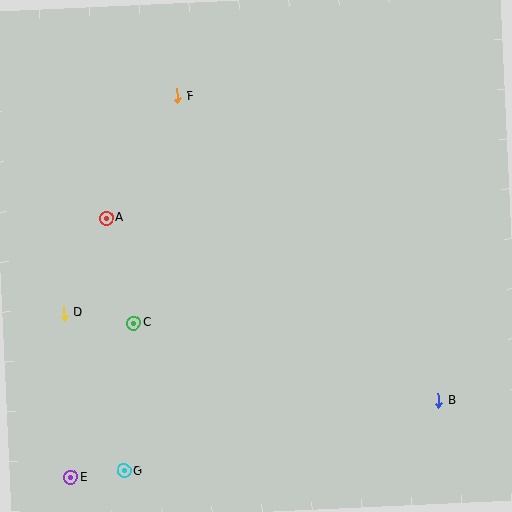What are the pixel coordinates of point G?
Point G is at (124, 471).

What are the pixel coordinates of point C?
Point C is at (134, 323).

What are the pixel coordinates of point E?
Point E is at (71, 477).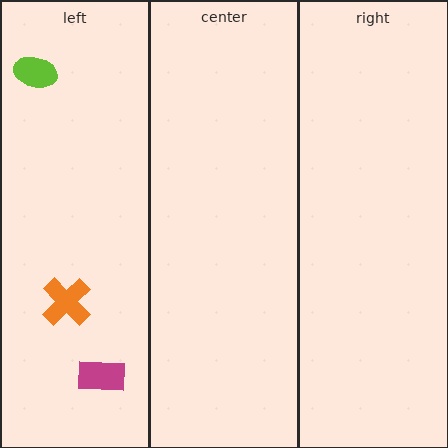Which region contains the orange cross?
The left region.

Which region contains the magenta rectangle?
The left region.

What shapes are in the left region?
The magenta rectangle, the lime ellipse, the orange cross.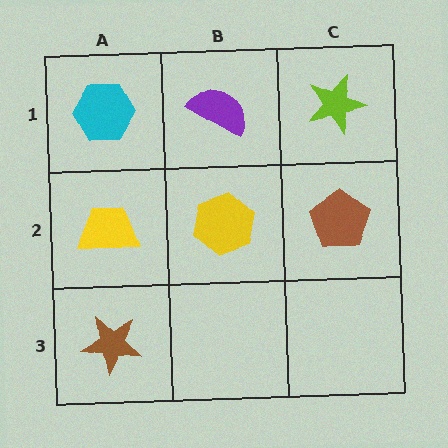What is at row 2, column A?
A yellow trapezoid.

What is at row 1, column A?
A cyan hexagon.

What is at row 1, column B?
A purple semicircle.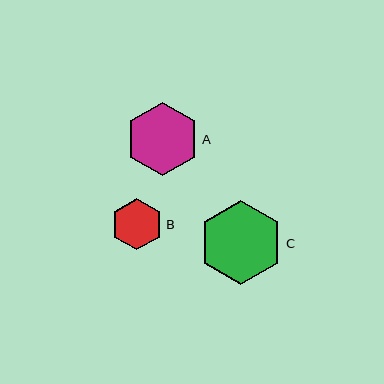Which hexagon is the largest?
Hexagon C is the largest with a size of approximately 84 pixels.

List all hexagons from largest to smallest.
From largest to smallest: C, A, B.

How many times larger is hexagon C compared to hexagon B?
Hexagon C is approximately 1.6 times the size of hexagon B.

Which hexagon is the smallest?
Hexagon B is the smallest with a size of approximately 52 pixels.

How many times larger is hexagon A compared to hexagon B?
Hexagon A is approximately 1.4 times the size of hexagon B.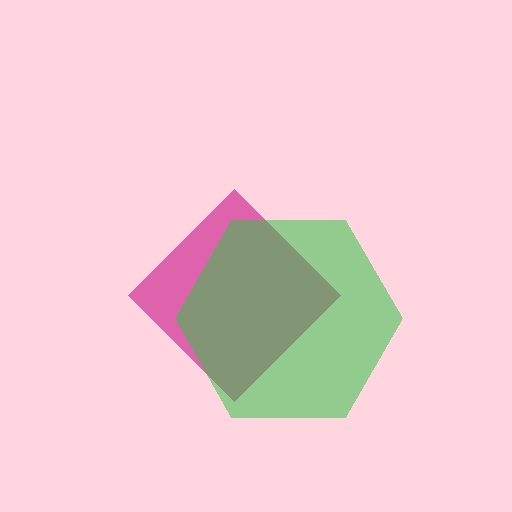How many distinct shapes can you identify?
There are 2 distinct shapes: a magenta diamond, a green hexagon.